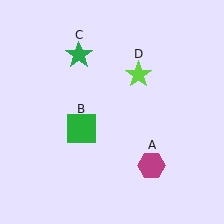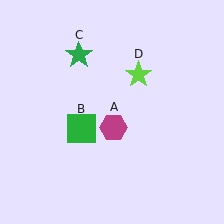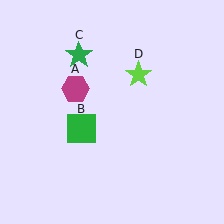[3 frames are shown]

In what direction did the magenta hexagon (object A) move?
The magenta hexagon (object A) moved up and to the left.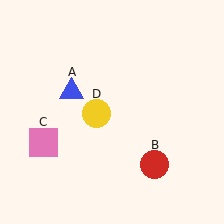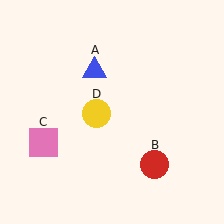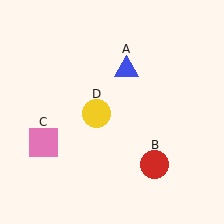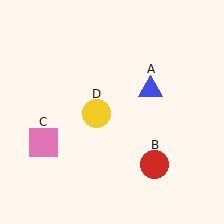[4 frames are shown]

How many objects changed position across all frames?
1 object changed position: blue triangle (object A).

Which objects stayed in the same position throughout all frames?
Red circle (object B) and pink square (object C) and yellow circle (object D) remained stationary.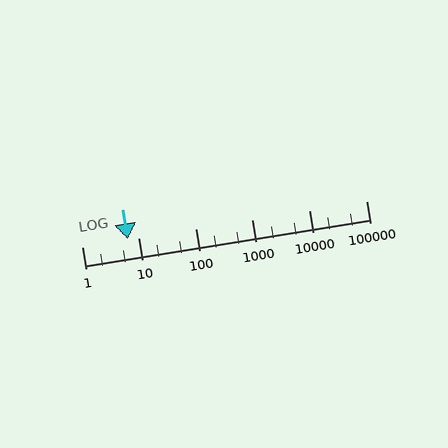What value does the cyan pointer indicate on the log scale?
The pointer indicates approximately 6.4.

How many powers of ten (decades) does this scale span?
The scale spans 5 decades, from 1 to 100000.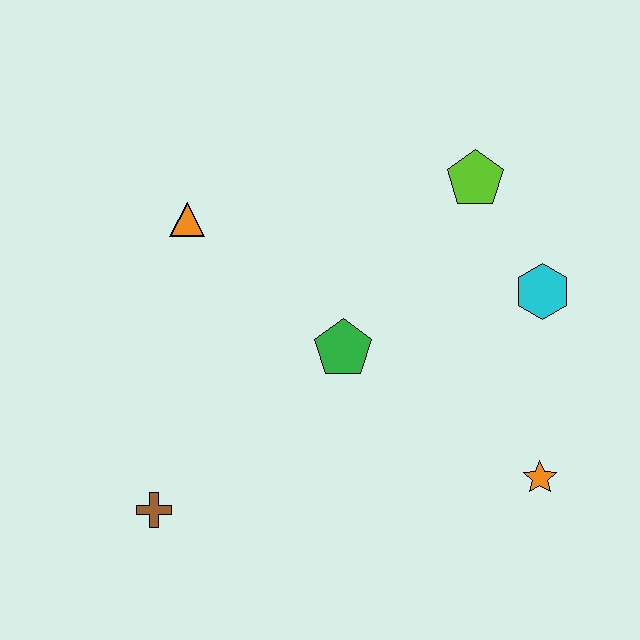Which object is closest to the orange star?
The cyan hexagon is closest to the orange star.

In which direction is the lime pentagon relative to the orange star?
The lime pentagon is above the orange star.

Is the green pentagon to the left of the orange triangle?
No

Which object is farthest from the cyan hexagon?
The brown cross is farthest from the cyan hexagon.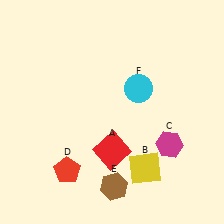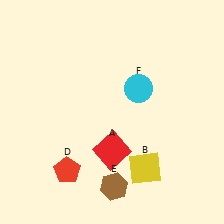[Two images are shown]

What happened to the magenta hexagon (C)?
The magenta hexagon (C) was removed in Image 2. It was in the bottom-right area of Image 1.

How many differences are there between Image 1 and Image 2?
There is 1 difference between the two images.